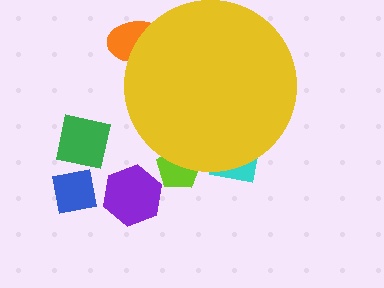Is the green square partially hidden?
No, the green square is fully visible.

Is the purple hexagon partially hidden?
No, the purple hexagon is fully visible.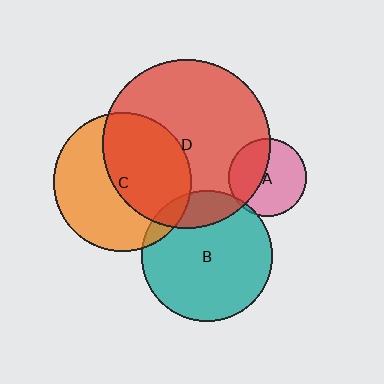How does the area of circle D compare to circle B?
Approximately 1.7 times.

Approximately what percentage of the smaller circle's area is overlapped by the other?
Approximately 5%.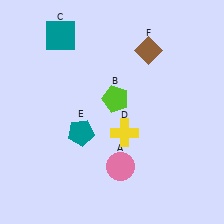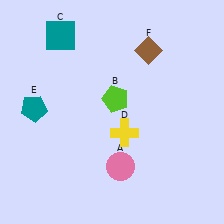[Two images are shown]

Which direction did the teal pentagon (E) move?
The teal pentagon (E) moved left.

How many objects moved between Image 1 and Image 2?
1 object moved between the two images.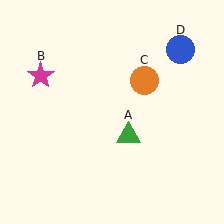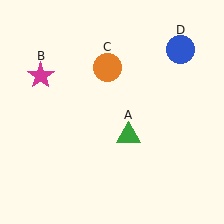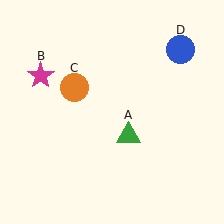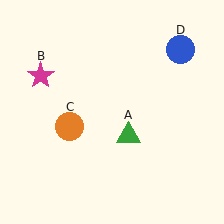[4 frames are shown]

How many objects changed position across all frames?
1 object changed position: orange circle (object C).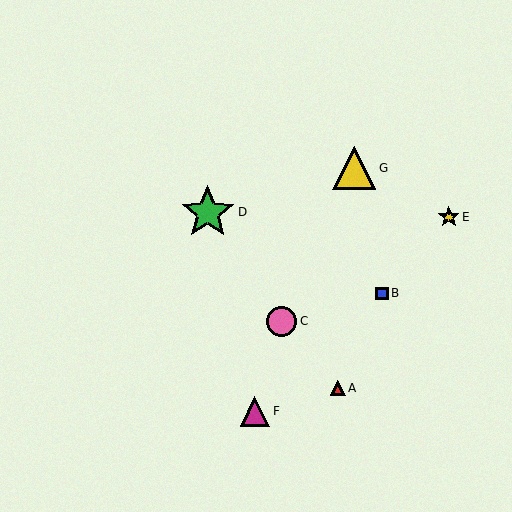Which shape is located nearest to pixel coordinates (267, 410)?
The magenta triangle (labeled F) at (255, 411) is nearest to that location.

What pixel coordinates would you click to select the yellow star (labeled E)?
Click at (449, 217) to select the yellow star E.